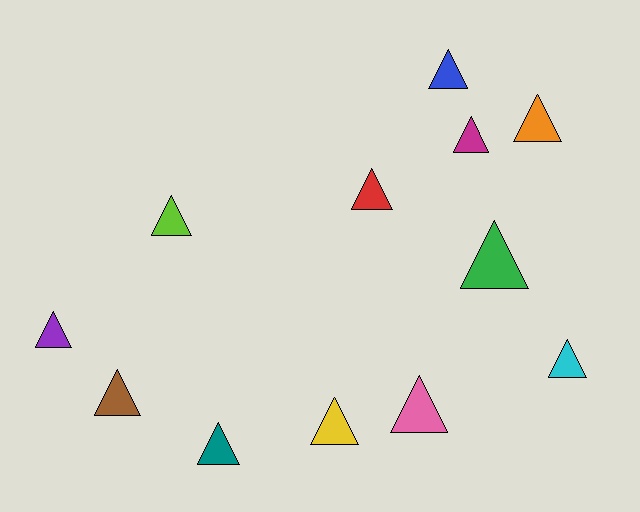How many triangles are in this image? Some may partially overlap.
There are 12 triangles.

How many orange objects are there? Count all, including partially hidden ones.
There is 1 orange object.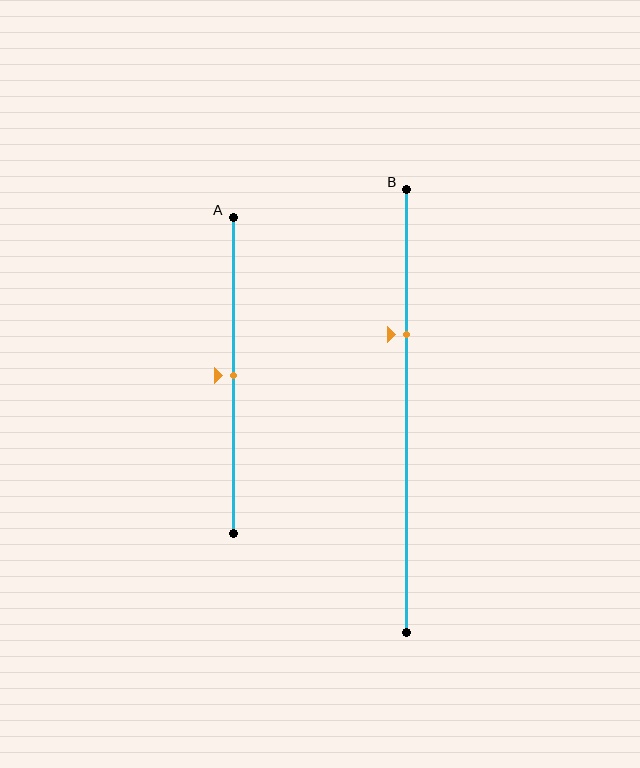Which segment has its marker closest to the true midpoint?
Segment A has its marker closest to the true midpoint.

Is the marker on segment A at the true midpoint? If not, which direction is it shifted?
Yes, the marker on segment A is at the true midpoint.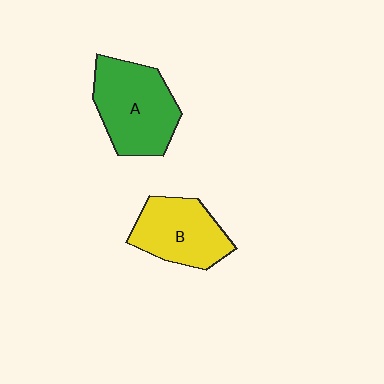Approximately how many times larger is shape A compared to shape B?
Approximately 1.2 times.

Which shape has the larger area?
Shape A (green).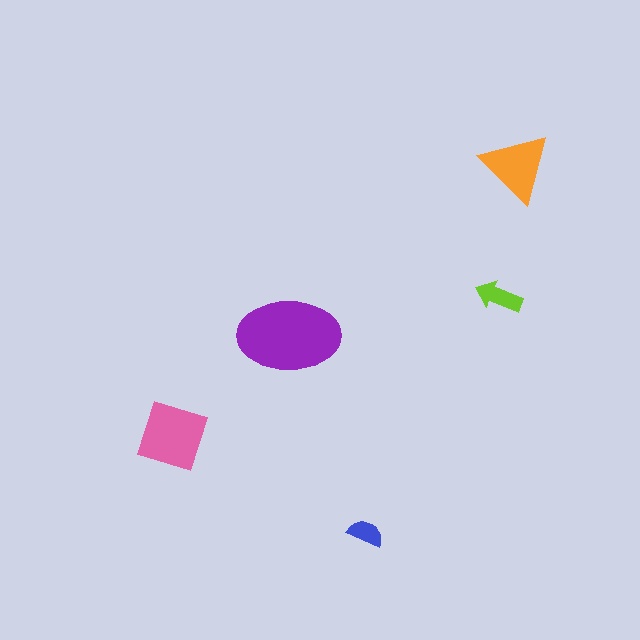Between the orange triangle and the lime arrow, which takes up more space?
The orange triangle.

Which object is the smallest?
The blue semicircle.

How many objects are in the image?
There are 5 objects in the image.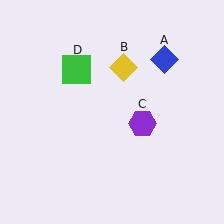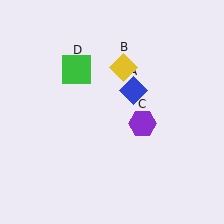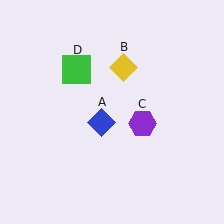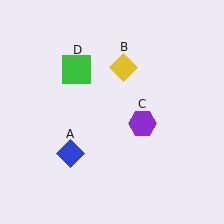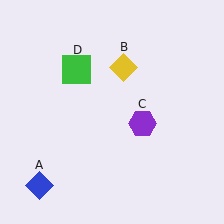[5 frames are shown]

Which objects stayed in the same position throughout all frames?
Yellow diamond (object B) and purple hexagon (object C) and green square (object D) remained stationary.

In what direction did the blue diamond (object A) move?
The blue diamond (object A) moved down and to the left.